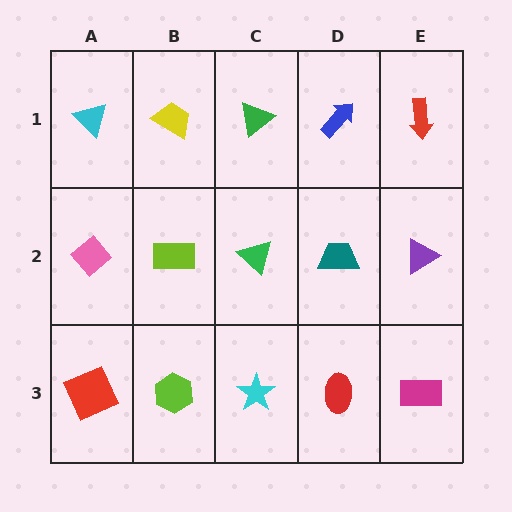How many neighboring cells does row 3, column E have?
2.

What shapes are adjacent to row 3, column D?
A teal trapezoid (row 2, column D), a cyan star (row 3, column C), a magenta rectangle (row 3, column E).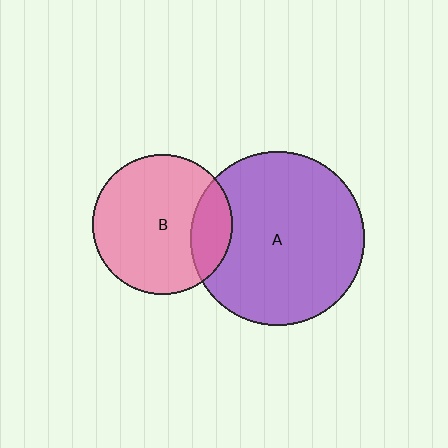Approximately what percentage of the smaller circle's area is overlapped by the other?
Approximately 20%.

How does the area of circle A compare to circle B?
Approximately 1.5 times.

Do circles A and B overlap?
Yes.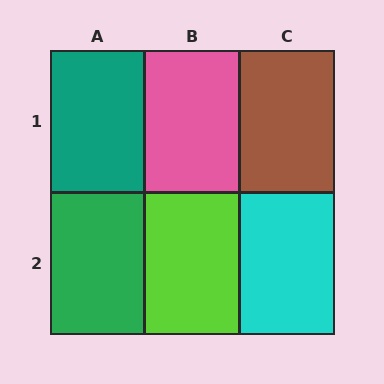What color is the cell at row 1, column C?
Brown.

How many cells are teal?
1 cell is teal.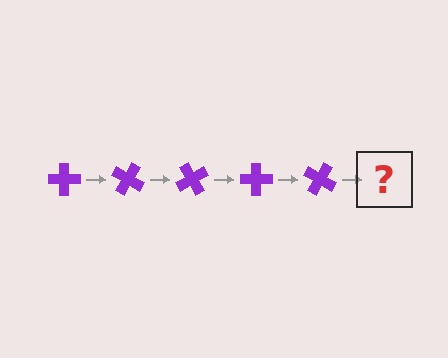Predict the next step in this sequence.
The next step is a purple cross rotated 150 degrees.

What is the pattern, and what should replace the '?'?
The pattern is that the cross rotates 30 degrees each step. The '?' should be a purple cross rotated 150 degrees.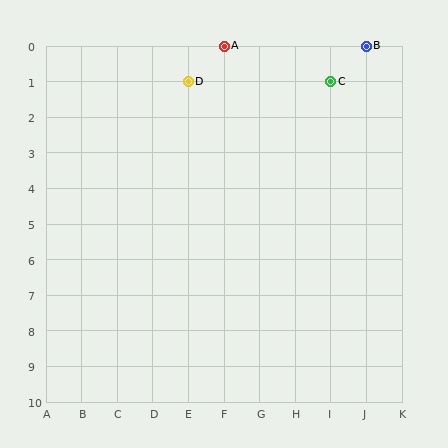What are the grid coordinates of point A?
Point A is at grid coordinates (F, 0).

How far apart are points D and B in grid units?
Points D and B are 5 columns and 1 row apart (about 5.1 grid units diagonally).